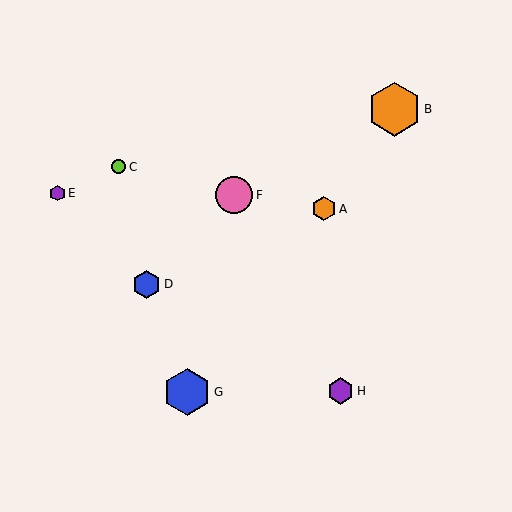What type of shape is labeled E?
Shape E is a purple hexagon.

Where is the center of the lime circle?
The center of the lime circle is at (119, 167).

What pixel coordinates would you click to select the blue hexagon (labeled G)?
Click at (187, 392) to select the blue hexagon G.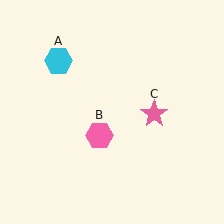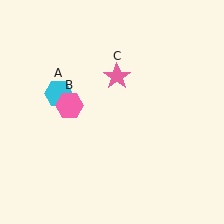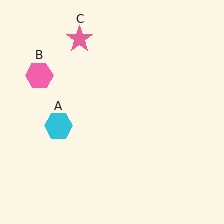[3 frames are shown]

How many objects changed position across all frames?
3 objects changed position: cyan hexagon (object A), pink hexagon (object B), pink star (object C).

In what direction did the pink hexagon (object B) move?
The pink hexagon (object B) moved up and to the left.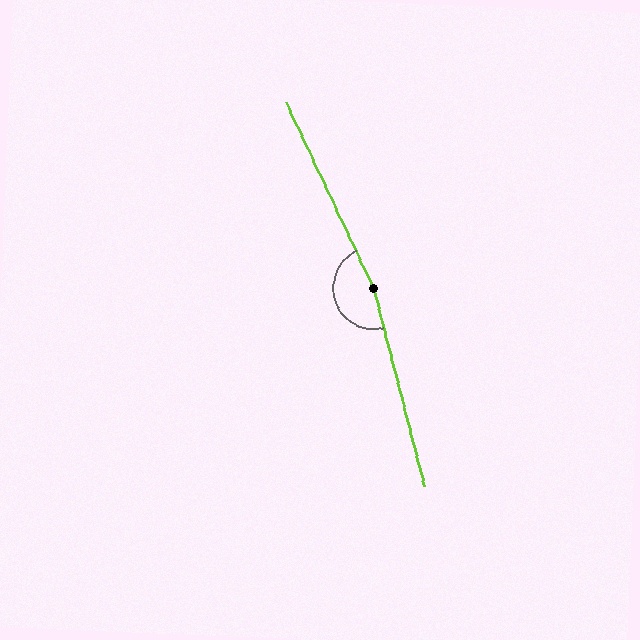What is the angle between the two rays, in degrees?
Approximately 169 degrees.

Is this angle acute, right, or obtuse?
It is obtuse.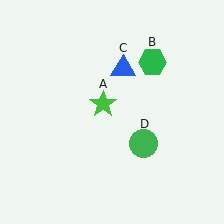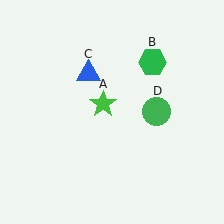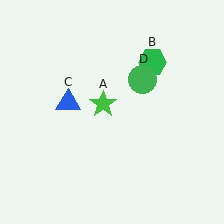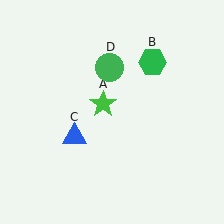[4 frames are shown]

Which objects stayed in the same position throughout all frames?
Green star (object A) and green hexagon (object B) remained stationary.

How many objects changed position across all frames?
2 objects changed position: blue triangle (object C), green circle (object D).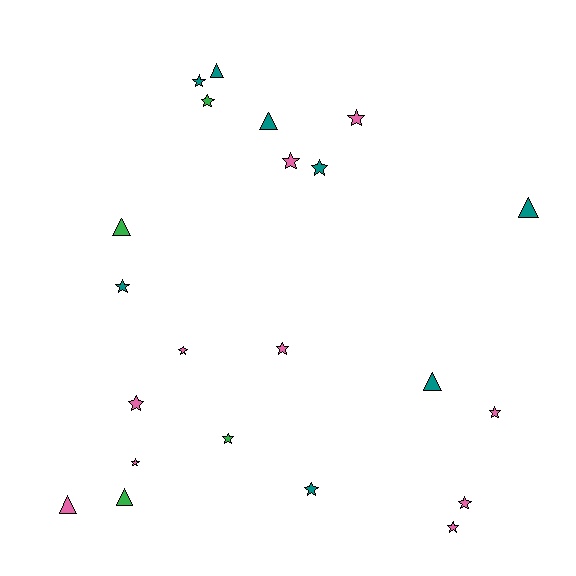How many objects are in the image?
There are 22 objects.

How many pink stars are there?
There are 9 pink stars.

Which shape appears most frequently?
Star, with 15 objects.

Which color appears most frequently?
Pink, with 10 objects.